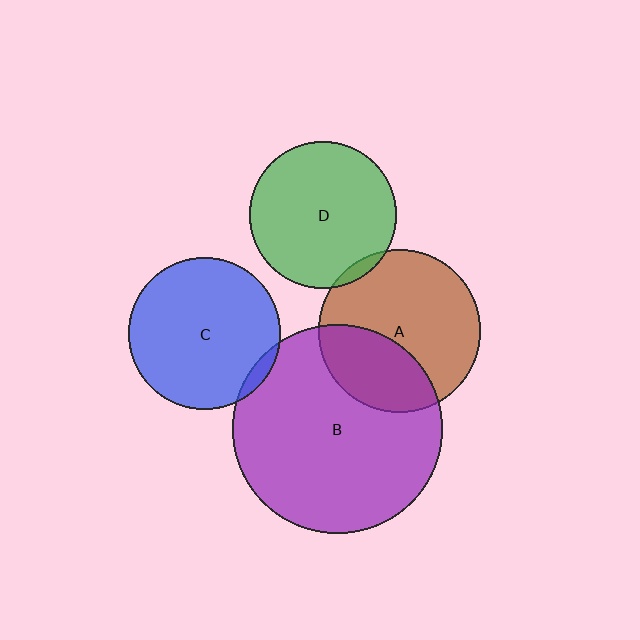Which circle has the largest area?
Circle B (purple).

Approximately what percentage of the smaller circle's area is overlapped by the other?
Approximately 5%.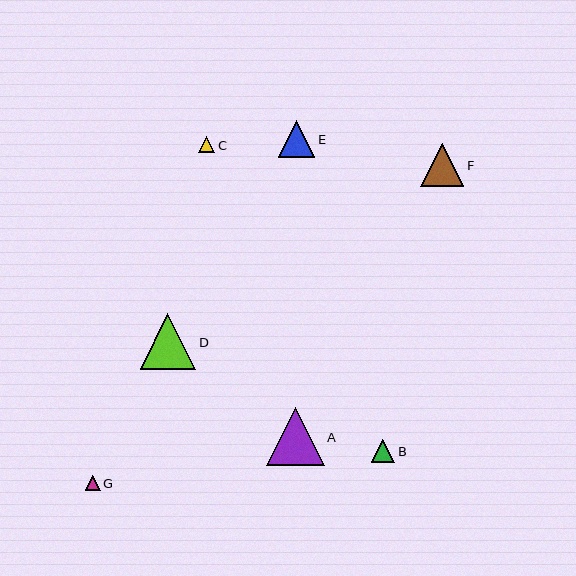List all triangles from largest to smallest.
From largest to smallest: A, D, F, E, B, C, G.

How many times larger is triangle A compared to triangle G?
Triangle A is approximately 3.8 times the size of triangle G.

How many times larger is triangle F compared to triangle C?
Triangle F is approximately 2.7 times the size of triangle C.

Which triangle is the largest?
Triangle A is the largest with a size of approximately 58 pixels.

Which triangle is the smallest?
Triangle G is the smallest with a size of approximately 15 pixels.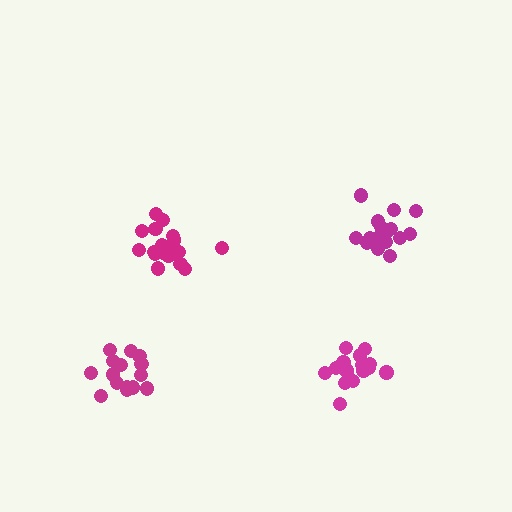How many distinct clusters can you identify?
There are 4 distinct clusters.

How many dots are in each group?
Group 1: 17 dots, Group 2: 21 dots, Group 3: 18 dots, Group 4: 15 dots (71 total).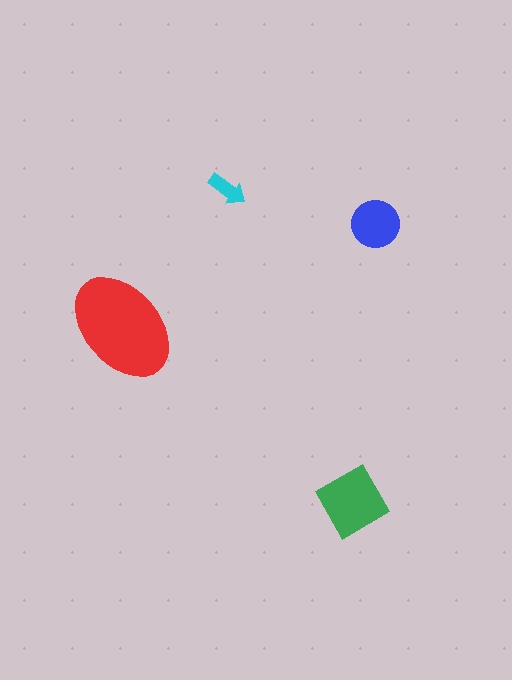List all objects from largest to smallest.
The red ellipse, the green diamond, the blue circle, the cyan arrow.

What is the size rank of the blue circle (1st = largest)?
3rd.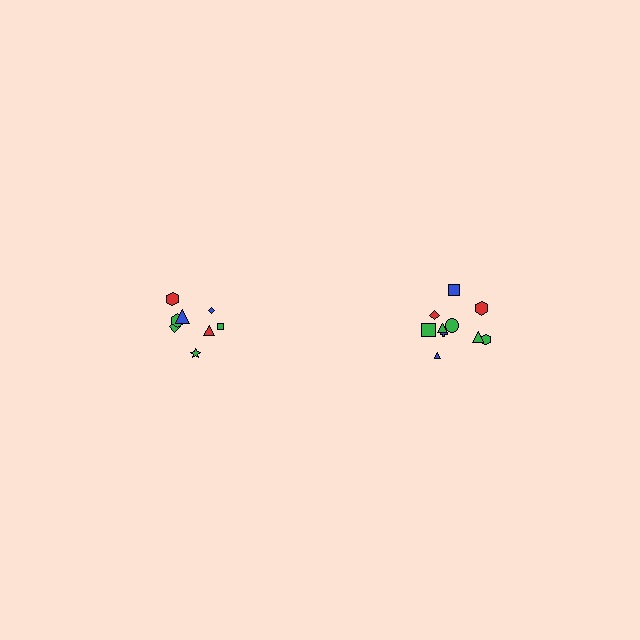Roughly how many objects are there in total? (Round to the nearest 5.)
Roughly 20 objects in total.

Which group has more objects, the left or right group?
The right group.